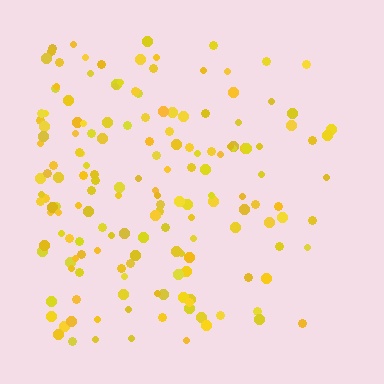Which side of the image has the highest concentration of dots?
The left.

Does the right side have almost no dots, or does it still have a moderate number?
Still a moderate number, just noticeably fewer than the left.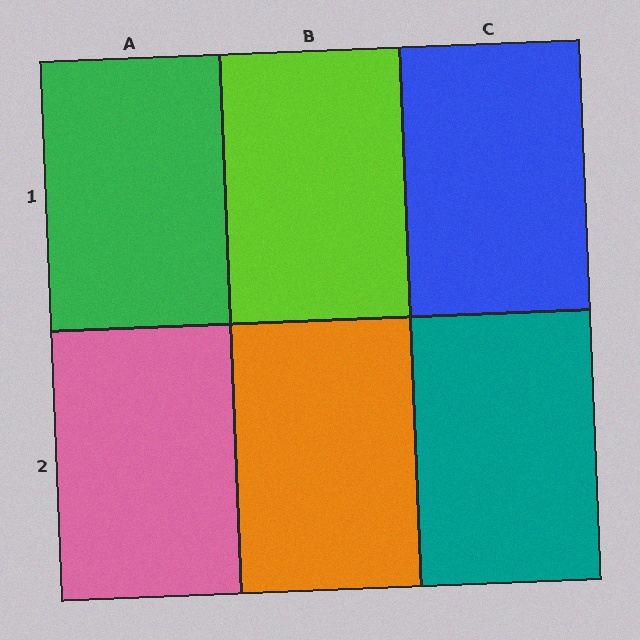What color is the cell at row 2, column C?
Teal.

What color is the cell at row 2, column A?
Pink.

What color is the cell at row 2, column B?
Orange.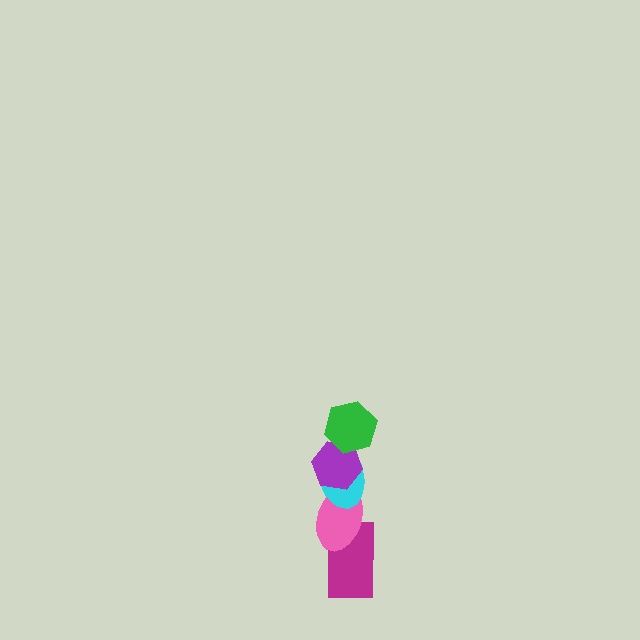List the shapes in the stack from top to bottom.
From top to bottom: the green hexagon, the purple hexagon, the cyan ellipse, the pink ellipse, the magenta rectangle.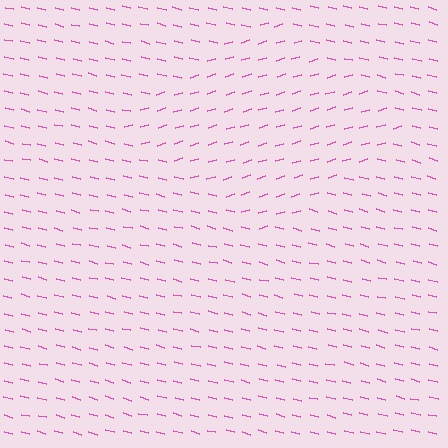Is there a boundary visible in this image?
Yes, there is a texture boundary formed by a change in line orientation.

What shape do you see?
I see a diamond.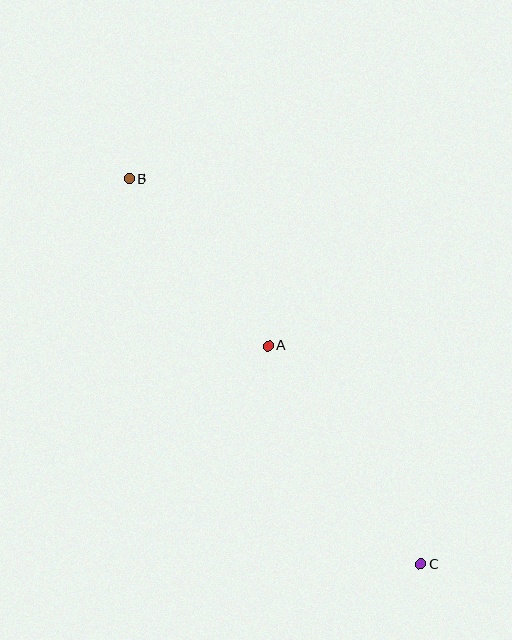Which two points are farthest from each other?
Points B and C are farthest from each other.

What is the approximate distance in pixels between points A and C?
The distance between A and C is approximately 266 pixels.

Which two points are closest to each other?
Points A and B are closest to each other.